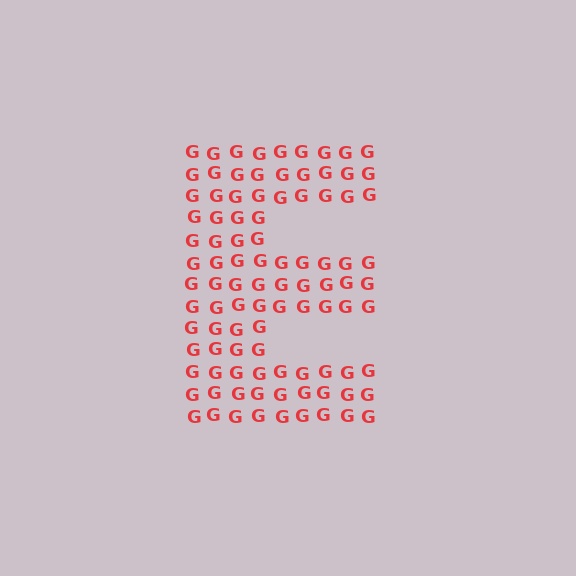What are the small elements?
The small elements are letter G's.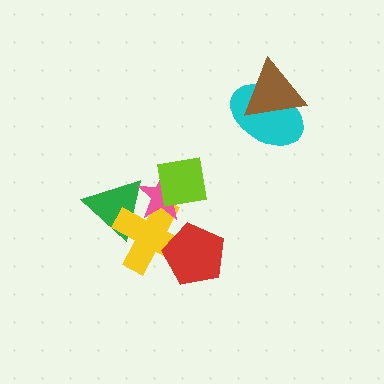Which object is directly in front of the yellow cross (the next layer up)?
The pink star is directly in front of the yellow cross.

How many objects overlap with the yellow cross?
3 objects overlap with the yellow cross.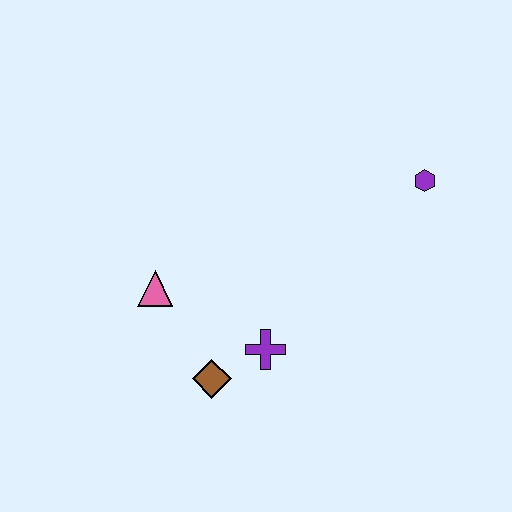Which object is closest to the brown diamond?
The purple cross is closest to the brown diamond.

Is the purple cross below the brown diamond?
No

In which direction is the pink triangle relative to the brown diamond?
The pink triangle is above the brown diamond.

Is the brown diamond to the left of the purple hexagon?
Yes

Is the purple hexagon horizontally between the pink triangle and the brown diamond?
No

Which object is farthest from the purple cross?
The purple hexagon is farthest from the purple cross.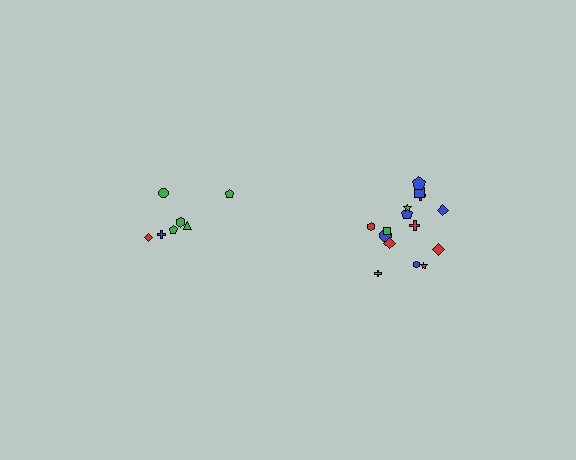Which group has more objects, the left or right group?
The right group.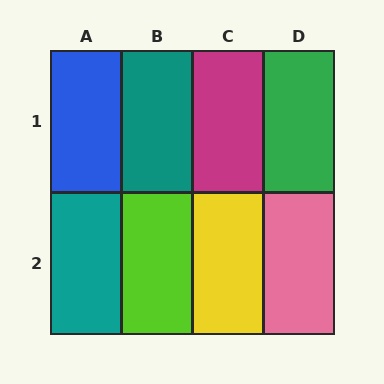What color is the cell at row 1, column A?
Blue.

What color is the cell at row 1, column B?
Teal.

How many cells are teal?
2 cells are teal.